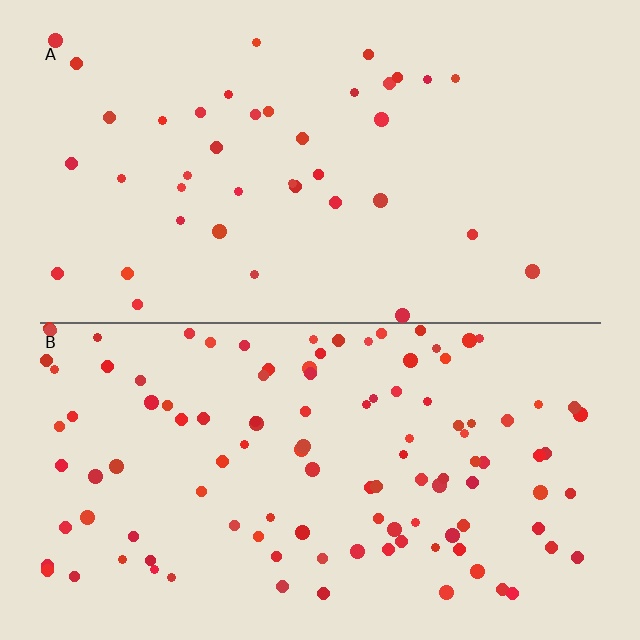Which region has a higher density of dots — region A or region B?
B (the bottom).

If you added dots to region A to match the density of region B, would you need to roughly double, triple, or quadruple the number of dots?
Approximately triple.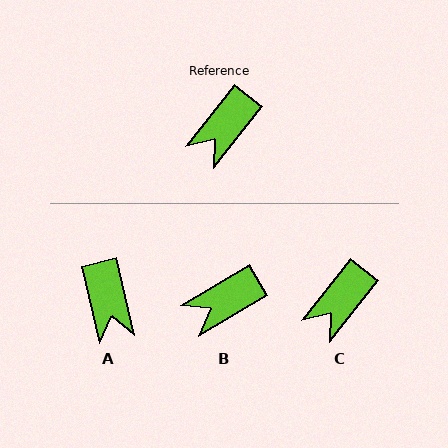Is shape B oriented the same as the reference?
No, it is off by about 21 degrees.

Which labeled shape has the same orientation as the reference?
C.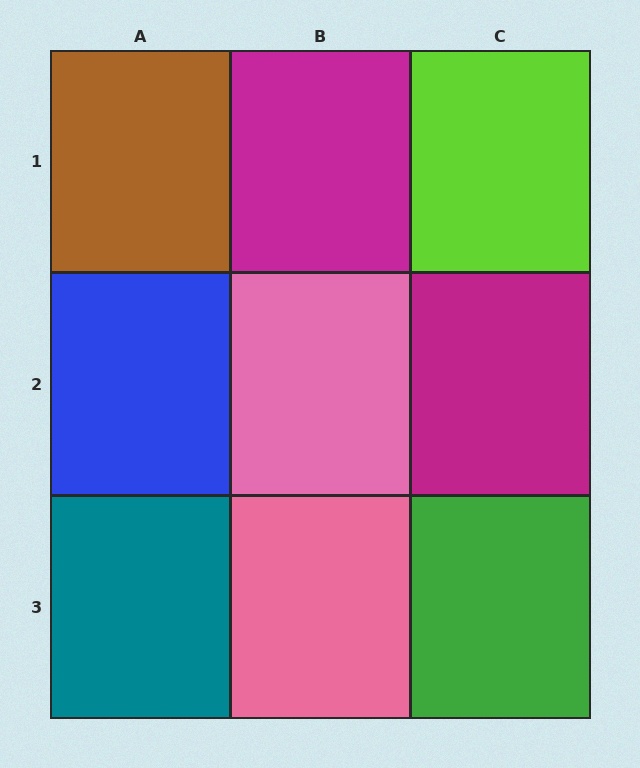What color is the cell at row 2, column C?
Magenta.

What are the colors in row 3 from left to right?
Teal, pink, green.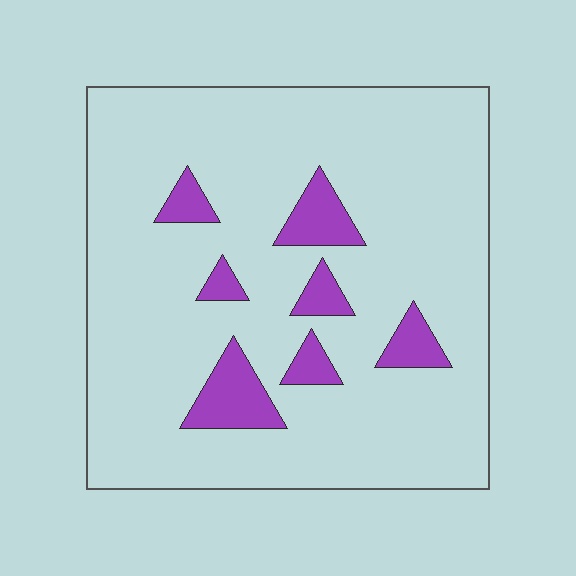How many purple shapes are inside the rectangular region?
7.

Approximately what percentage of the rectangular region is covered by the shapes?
Approximately 10%.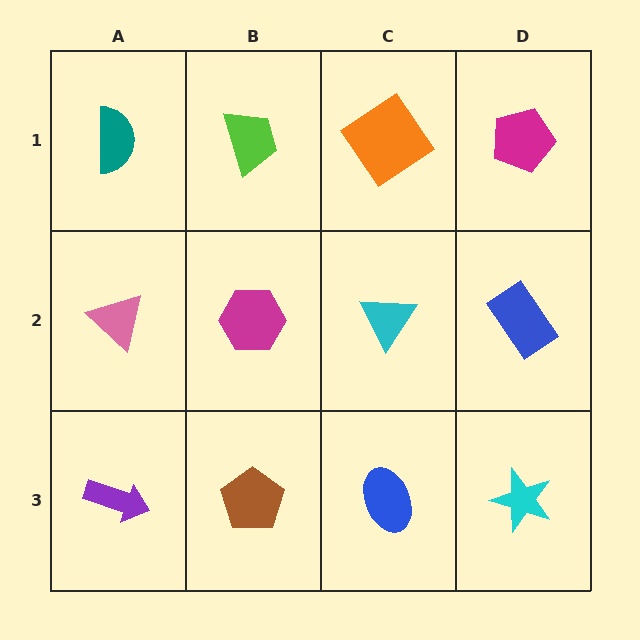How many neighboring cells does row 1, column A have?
2.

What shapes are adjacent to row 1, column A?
A pink triangle (row 2, column A), a lime trapezoid (row 1, column B).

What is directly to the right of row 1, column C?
A magenta pentagon.